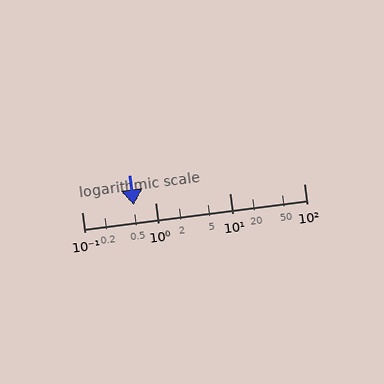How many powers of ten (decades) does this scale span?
The scale spans 3 decades, from 0.1 to 100.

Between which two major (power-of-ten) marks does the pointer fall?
The pointer is between 0.1 and 1.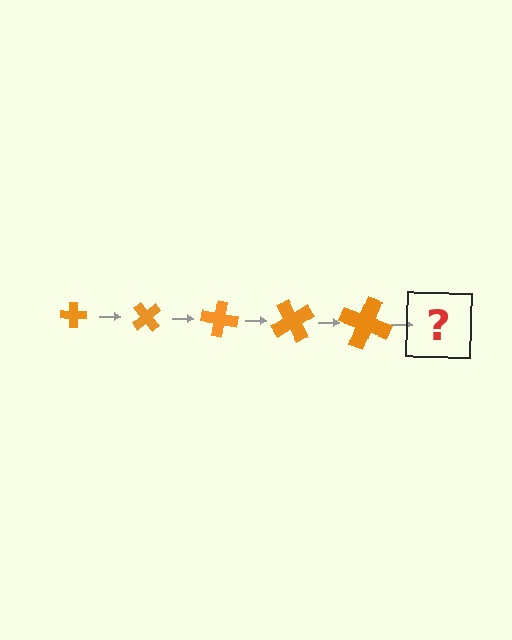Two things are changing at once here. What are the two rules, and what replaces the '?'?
The two rules are that the cross grows larger each step and it rotates 50 degrees each step. The '?' should be a cross, larger than the previous one and rotated 250 degrees from the start.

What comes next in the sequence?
The next element should be a cross, larger than the previous one and rotated 250 degrees from the start.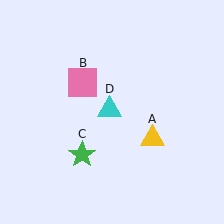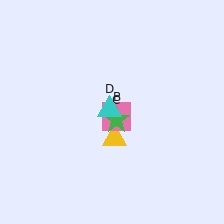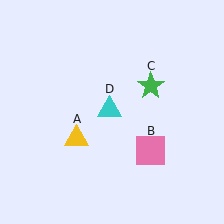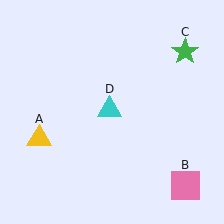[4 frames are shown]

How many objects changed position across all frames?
3 objects changed position: yellow triangle (object A), pink square (object B), green star (object C).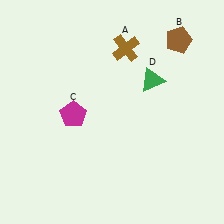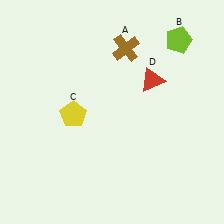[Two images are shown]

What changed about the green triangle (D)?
In Image 1, D is green. In Image 2, it changed to red.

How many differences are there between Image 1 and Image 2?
There are 3 differences between the two images.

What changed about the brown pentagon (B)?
In Image 1, B is brown. In Image 2, it changed to lime.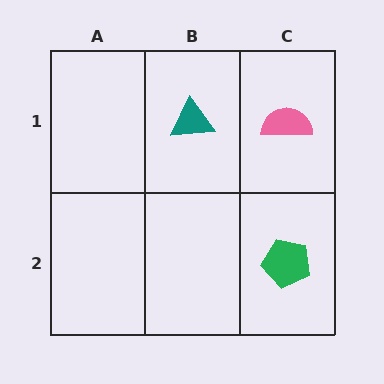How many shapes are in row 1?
2 shapes.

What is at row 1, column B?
A teal triangle.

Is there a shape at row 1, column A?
No, that cell is empty.